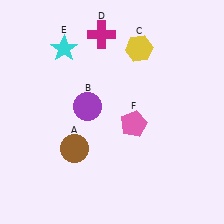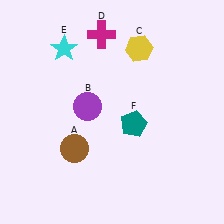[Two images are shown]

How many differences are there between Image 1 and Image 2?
There is 1 difference between the two images.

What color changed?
The pentagon (F) changed from pink in Image 1 to teal in Image 2.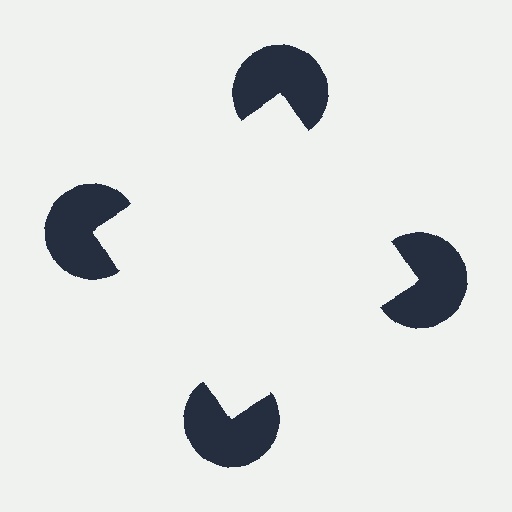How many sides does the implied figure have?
4 sides.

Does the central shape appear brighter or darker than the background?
It typically appears slightly brighter than the background, even though no actual brightness change is drawn.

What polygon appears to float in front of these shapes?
An illusory square — its edges are inferred from the aligned wedge cuts in the pac-man discs, not physically drawn.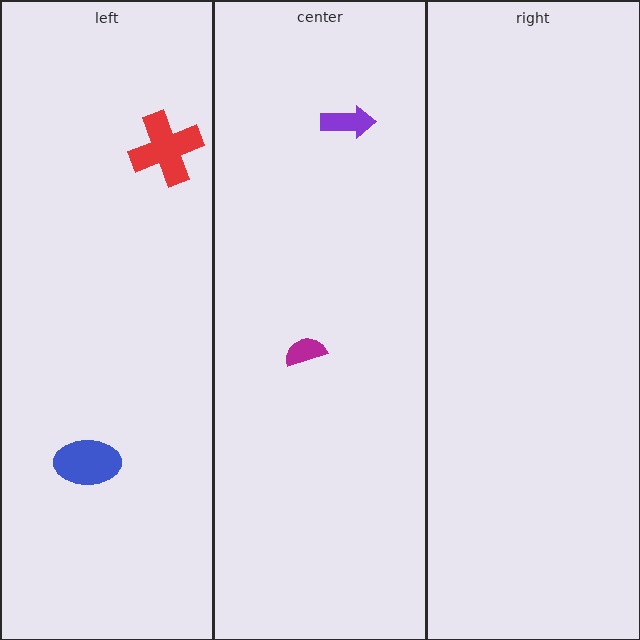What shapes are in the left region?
The blue ellipse, the red cross.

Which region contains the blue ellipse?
The left region.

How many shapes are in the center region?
2.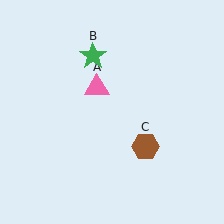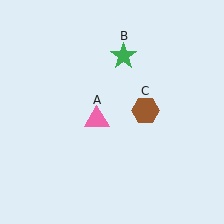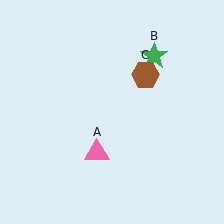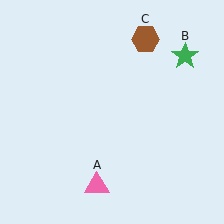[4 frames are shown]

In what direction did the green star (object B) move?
The green star (object B) moved right.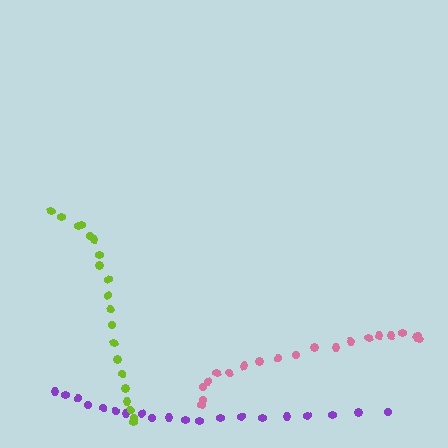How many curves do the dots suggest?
There are 3 distinct paths.